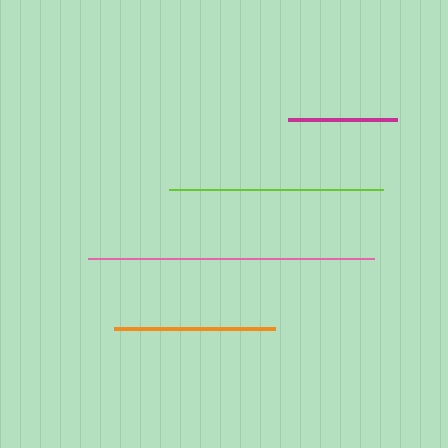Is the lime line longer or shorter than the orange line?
The lime line is longer than the orange line.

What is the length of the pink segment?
The pink segment is approximately 286 pixels long.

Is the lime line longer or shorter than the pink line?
The pink line is longer than the lime line.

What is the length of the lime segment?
The lime segment is approximately 214 pixels long.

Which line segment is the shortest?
The magenta line is the shortest at approximately 109 pixels.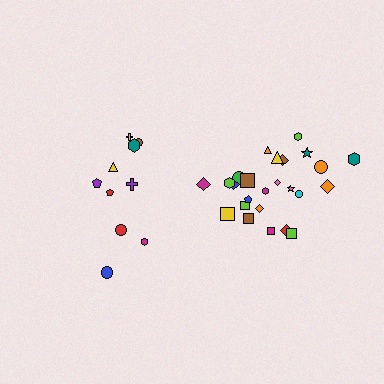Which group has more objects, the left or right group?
The right group.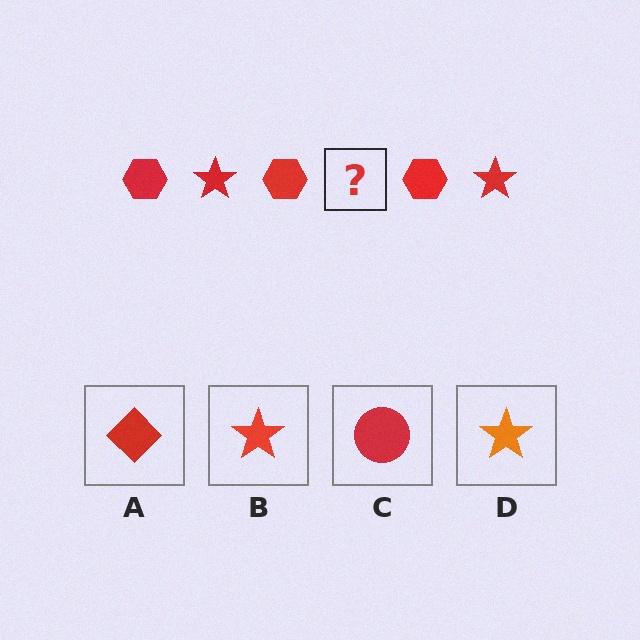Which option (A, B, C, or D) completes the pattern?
B.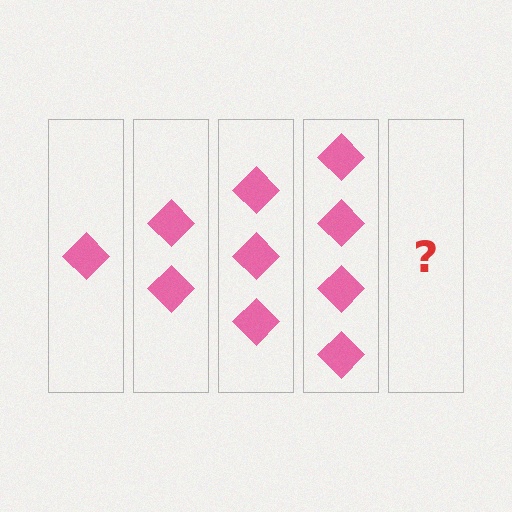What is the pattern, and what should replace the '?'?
The pattern is that each step adds one more diamond. The '?' should be 5 diamonds.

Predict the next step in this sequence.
The next step is 5 diamonds.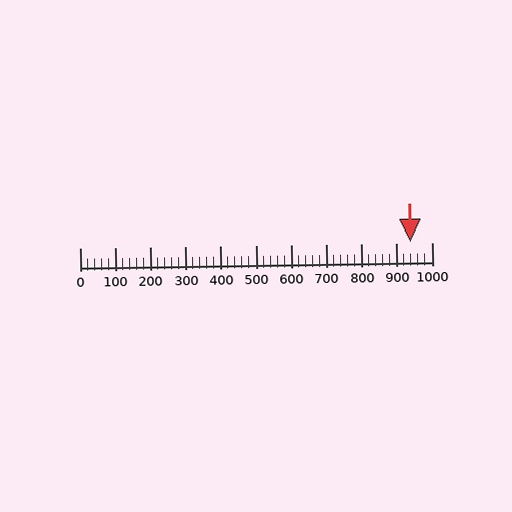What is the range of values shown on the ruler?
The ruler shows values from 0 to 1000.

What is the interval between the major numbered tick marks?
The major tick marks are spaced 100 units apart.